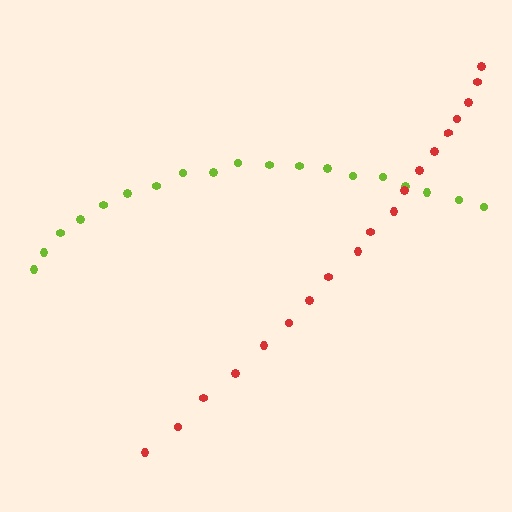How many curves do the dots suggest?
There are 2 distinct paths.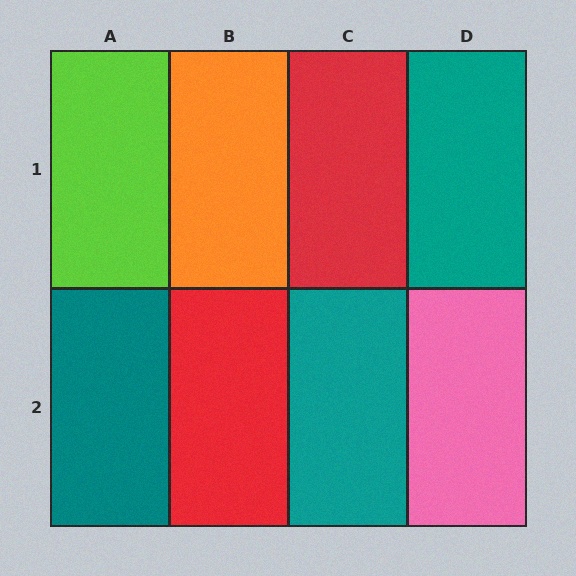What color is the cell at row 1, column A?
Lime.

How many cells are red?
2 cells are red.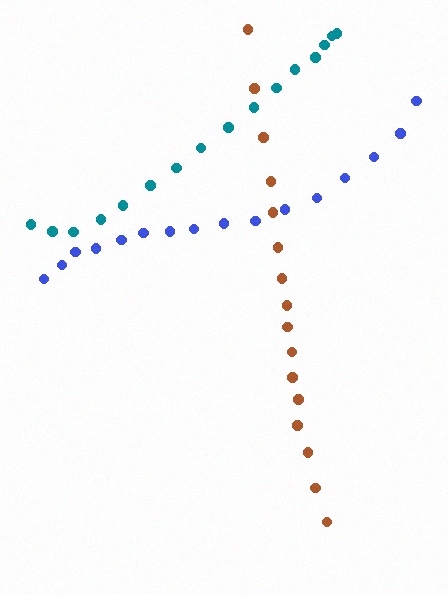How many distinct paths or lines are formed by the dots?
There are 3 distinct paths.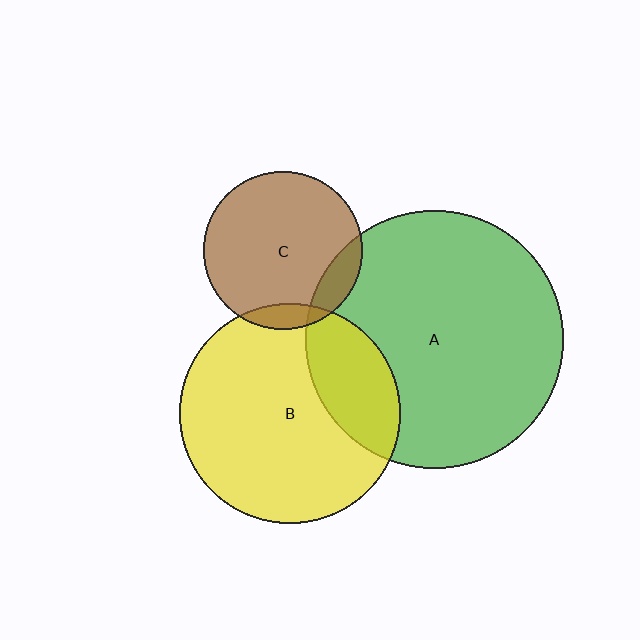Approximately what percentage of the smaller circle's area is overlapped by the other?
Approximately 10%.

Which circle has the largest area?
Circle A (green).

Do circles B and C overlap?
Yes.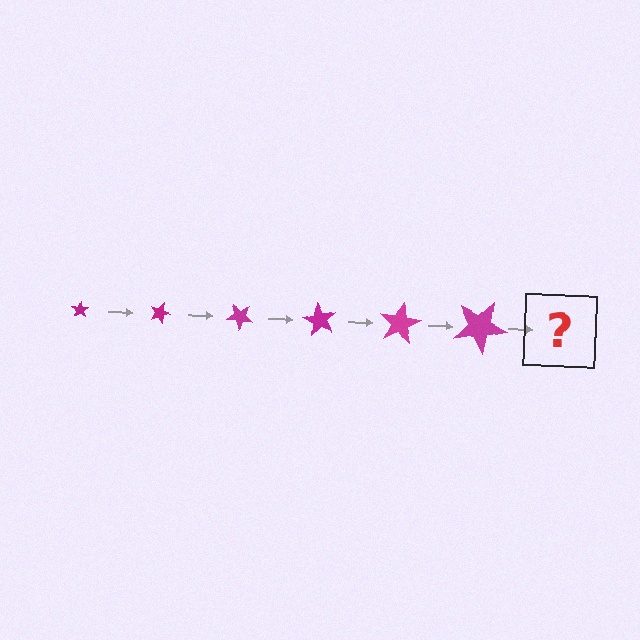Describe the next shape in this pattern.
It should be a star, larger than the previous one and rotated 120 degrees from the start.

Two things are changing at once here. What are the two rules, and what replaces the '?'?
The two rules are that the star grows larger each step and it rotates 20 degrees each step. The '?' should be a star, larger than the previous one and rotated 120 degrees from the start.